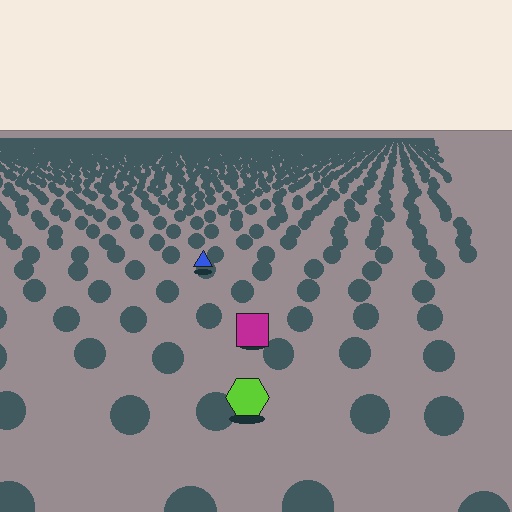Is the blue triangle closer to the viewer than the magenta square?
No. The magenta square is closer — you can tell from the texture gradient: the ground texture is coarser near it.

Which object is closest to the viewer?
The lime hexagon is closest. The texture marks near it are larger and more spread out.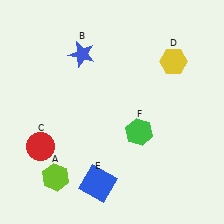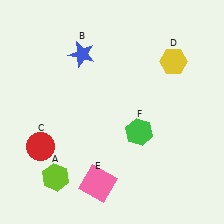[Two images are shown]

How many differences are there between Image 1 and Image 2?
There is 1 difference between the two images.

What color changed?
The square (E) changed from blue in Image 1 to pink in Image 2.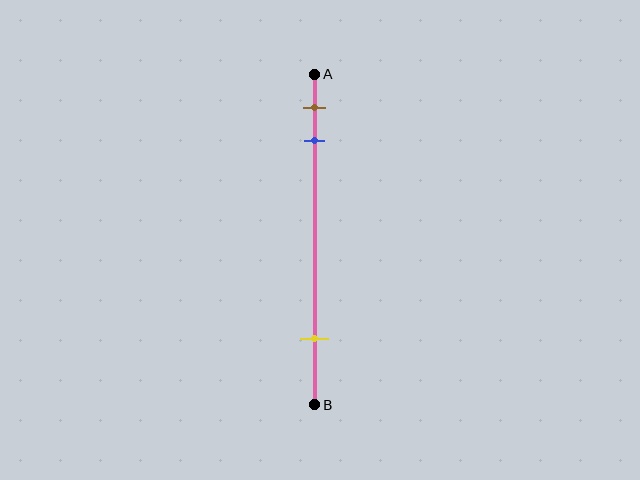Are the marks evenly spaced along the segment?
No, the marks are not evenly spaced.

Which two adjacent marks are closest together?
The brown and blue marks are the closest adjacent pair.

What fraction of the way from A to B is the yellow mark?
The yellow mark is approximately 80% (0.8) of the way from A to B.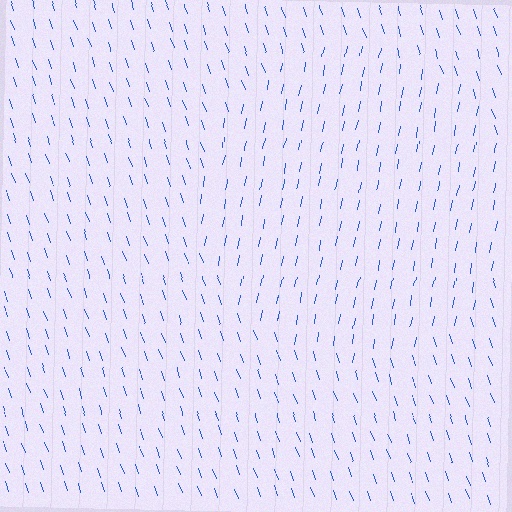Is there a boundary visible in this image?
Yes, there is a texture boundary formed by a change in line orientation.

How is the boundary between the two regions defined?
The boundary is defined purely by a change in line orientation (approximately 30 degrees difference). All lines are the same color and thickness.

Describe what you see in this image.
The image is filled with small blue line segments. A circle region in the image has lines oriented differently from the surrounding lines, creating a visible texture boundary.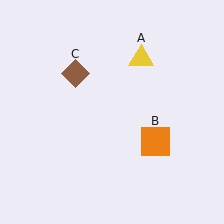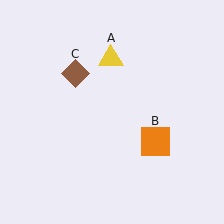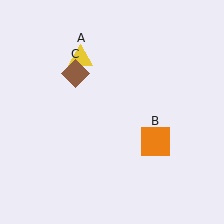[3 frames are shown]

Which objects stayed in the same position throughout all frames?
Orange square (object B) and brown diamond (object C) remained stationary.